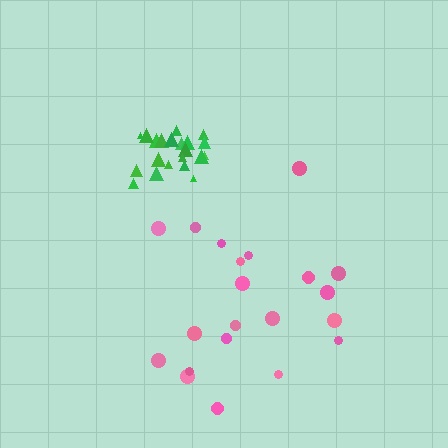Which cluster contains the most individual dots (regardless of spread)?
Pink (21).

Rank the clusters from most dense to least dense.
green, pink.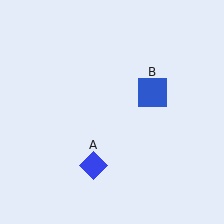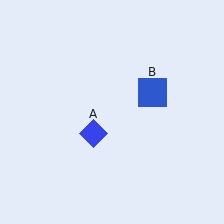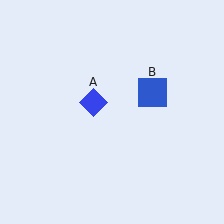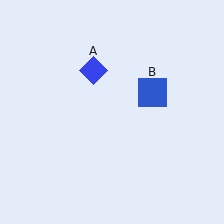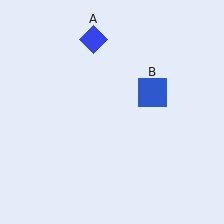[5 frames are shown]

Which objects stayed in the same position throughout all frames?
Blue square (object B) remained stationary.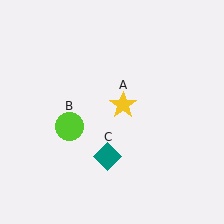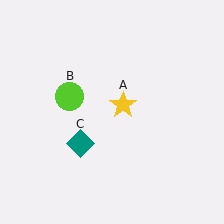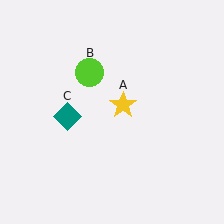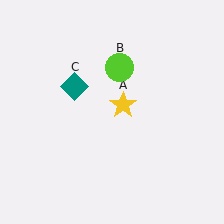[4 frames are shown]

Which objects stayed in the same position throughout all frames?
Yellow star (object A) remained stationary.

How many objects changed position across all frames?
2 objects changed position: lime circle (object B), teal diamond (object C).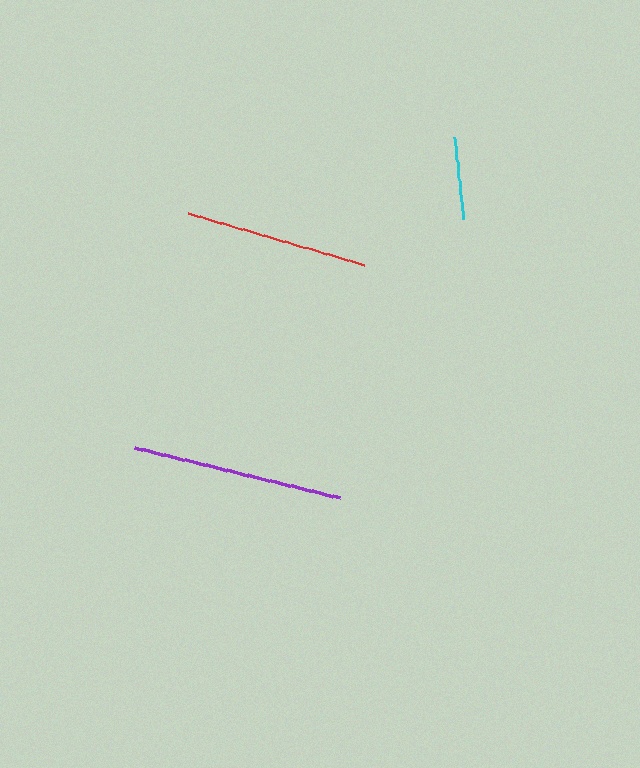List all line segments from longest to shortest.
From longest to shortest: purple, red, cyan.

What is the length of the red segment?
The red segment is approximately 184 pixels long.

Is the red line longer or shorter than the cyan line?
The red line is longer than the cyan line.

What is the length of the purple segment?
The purple segment is approximately 212 pixels long.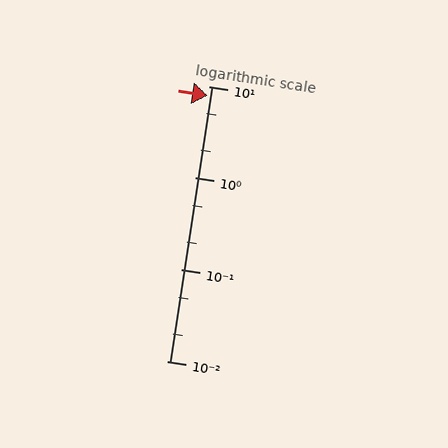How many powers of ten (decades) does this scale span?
The scale spans 3 decades, from 0.01 to 10.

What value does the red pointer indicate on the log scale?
The pointer indicates approximately 7.8.